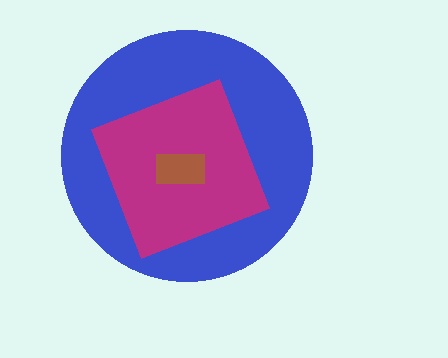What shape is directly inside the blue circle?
The magenta diamond.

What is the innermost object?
The brown rectangle.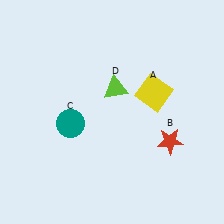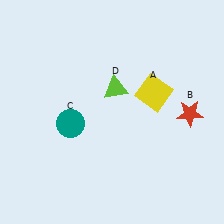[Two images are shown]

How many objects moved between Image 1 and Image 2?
1 object moved between the two images.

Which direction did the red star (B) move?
The red star (B) moved up.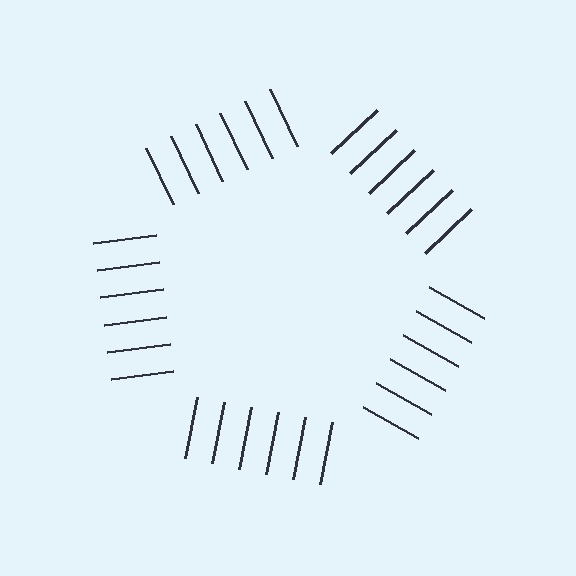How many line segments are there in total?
30 — 6 along each of the 5 edges.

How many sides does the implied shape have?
5 sides — the line-ends trace a pentagon.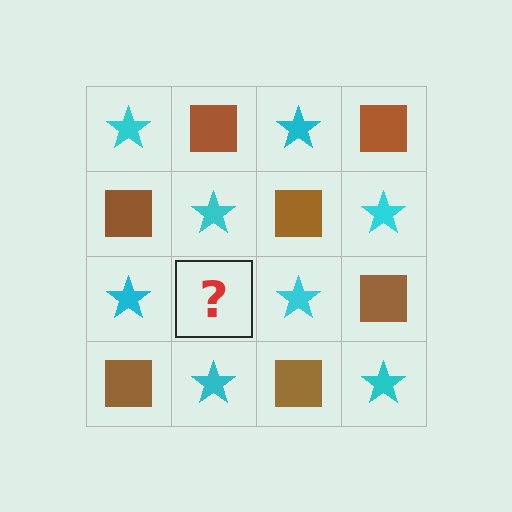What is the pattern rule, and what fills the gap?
The rule is that it alternates cyan star and brown square in a checkerboard pattern. The gap should be filled with a brown square.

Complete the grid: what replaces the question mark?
The question mark should be replaced with a brown square.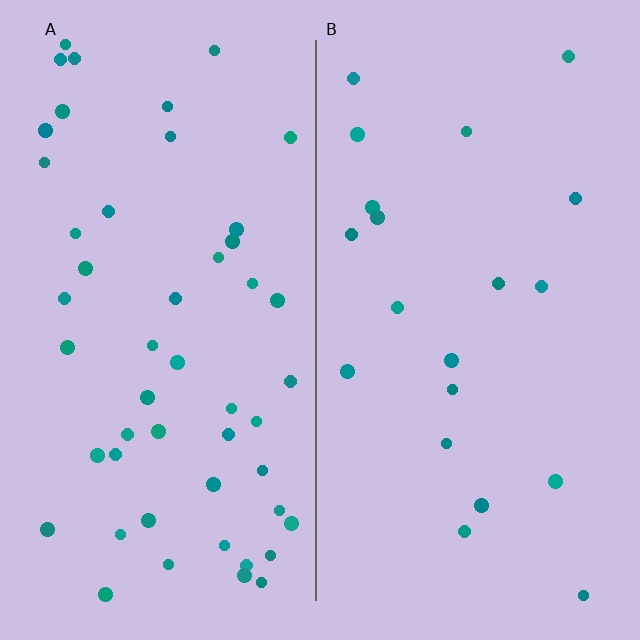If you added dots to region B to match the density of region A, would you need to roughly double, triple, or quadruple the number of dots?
Approximately triple.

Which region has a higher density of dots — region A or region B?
A (the left).